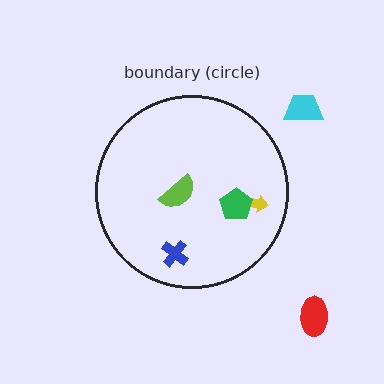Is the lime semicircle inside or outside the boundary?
Inside.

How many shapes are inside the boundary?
4 inside, 2 outside.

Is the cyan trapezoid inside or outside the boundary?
Outside.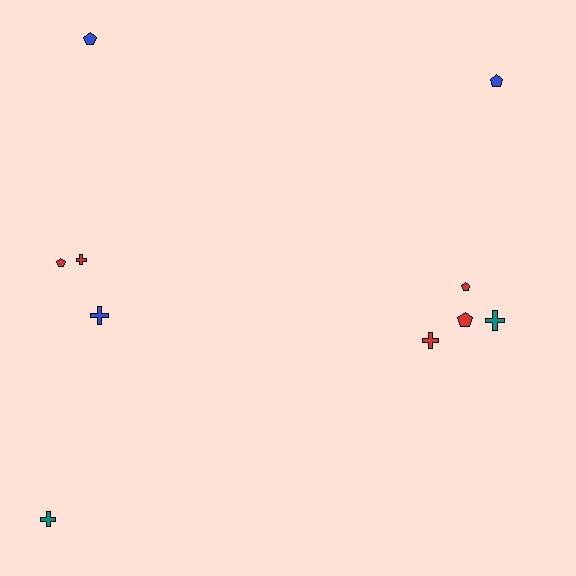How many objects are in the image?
There are 10 objects.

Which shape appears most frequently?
Pentagon, with 5 objects.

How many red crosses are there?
There are 2 red crosses.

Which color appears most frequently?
Red, with 5 objects.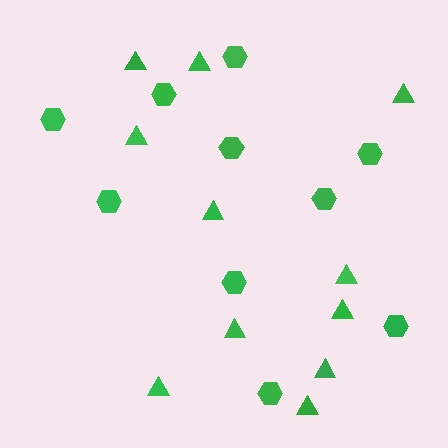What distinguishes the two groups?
There are 2 groups: one group of hexagons (10) and one group of triangles (11).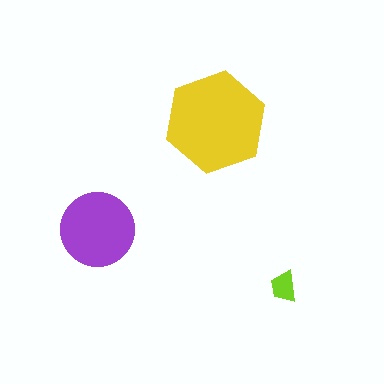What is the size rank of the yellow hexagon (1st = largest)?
1st.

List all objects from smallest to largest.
The lime trapezoid, the purple circle, the yellow hexagon.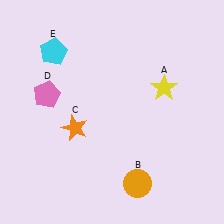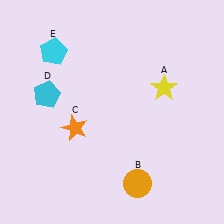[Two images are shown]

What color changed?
The pentagon (D) changed from pink in Image 1 to cyan in Image 2.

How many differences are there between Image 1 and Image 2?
There is 1 difference between the two images.